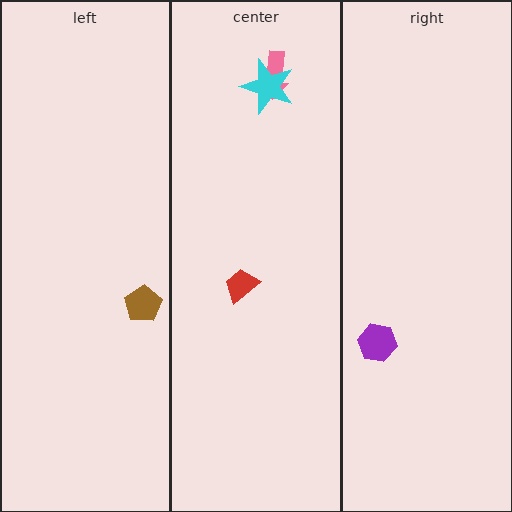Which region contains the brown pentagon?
The left region.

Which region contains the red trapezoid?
The center region.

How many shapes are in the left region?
1.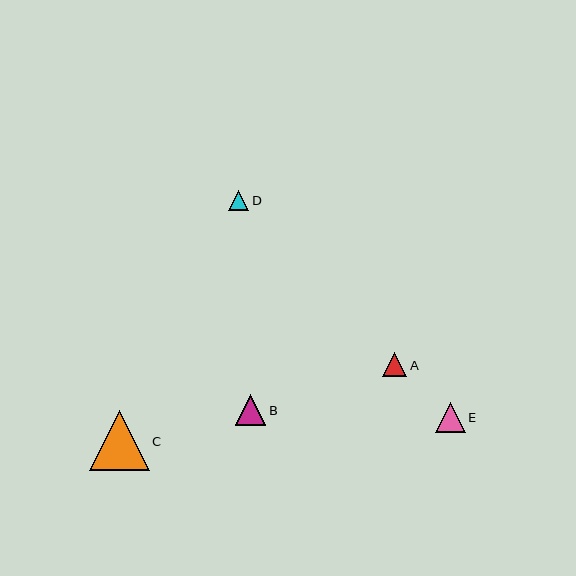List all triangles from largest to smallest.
From largest to smallest: C, B, E, A, D.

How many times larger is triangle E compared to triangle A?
Triangle E is approximately 1.2 times the size of triangle A.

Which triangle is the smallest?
Triangle D is the smallest with a size of approximately 20 pixels.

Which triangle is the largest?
Triangle C is the largest with a size of approximately 59 pixels.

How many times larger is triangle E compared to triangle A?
Triangle E is approximately 1.2 times the size of triangle A.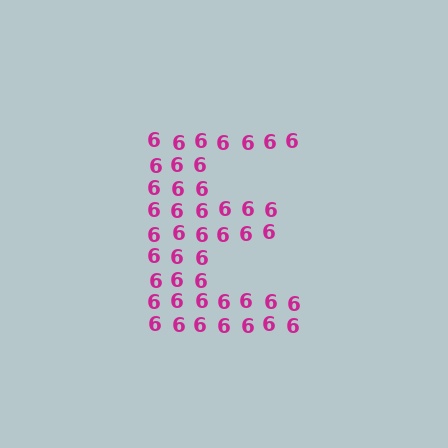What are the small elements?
The small elements are digit 6's.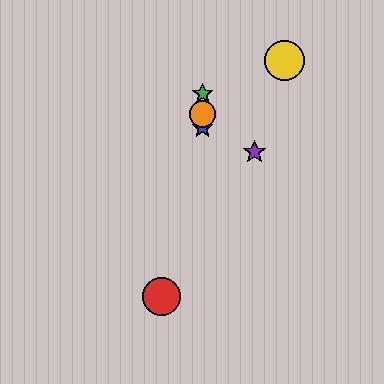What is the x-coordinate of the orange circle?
The orange circle is at x≈203.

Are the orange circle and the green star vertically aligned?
Yes, both are at x≈203.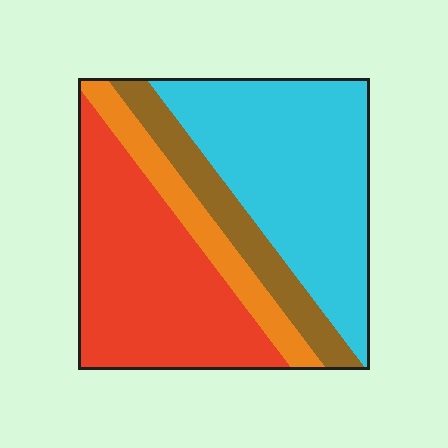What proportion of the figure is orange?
Orange takes up about one eighth (1/8) of the figure.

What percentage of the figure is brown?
Brown takes up about one eighth (1/8) of the figure.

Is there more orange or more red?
Red.